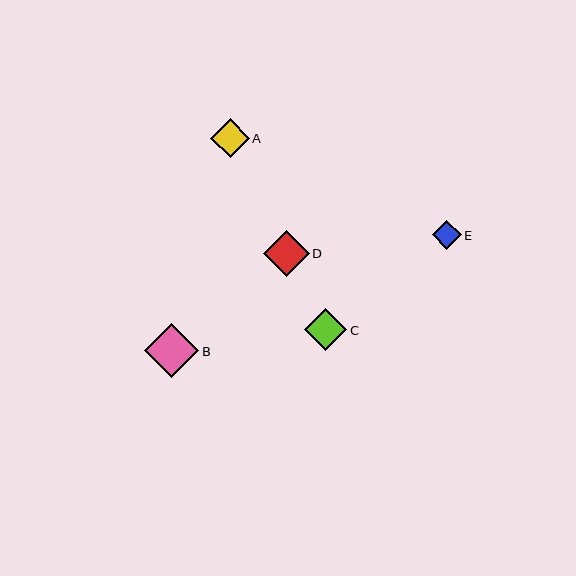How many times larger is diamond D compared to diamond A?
Diamond D is approximately 1.2 times the size of diamond A.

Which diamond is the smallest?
Diamond E is the smallest with a size of approximately 29 pixels.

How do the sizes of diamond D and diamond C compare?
Diamond D and diamond C are approximately the same size.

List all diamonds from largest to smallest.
From largest to smallest: B, D, C, A, E.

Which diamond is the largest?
Diamond B is the largest with a size of approximately 54 pixels.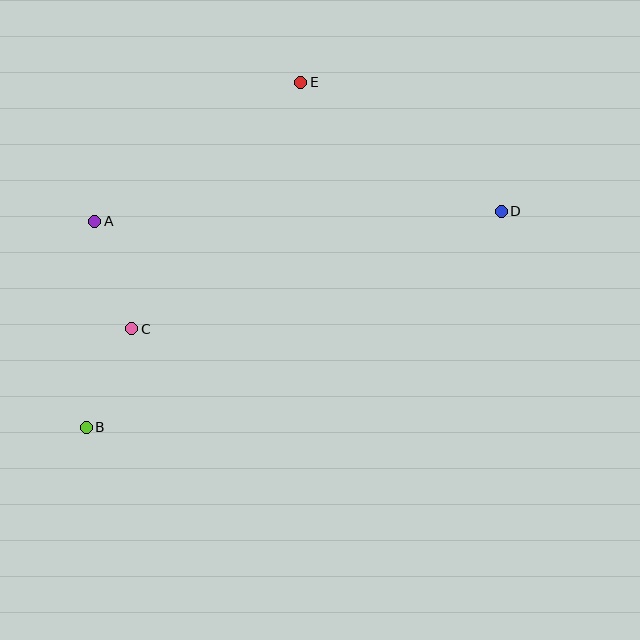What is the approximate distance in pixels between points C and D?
The distance between C and D is approximately 387 pixels.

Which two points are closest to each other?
Points B and C are closest to each other.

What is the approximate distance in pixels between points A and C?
The distance between A and C is approximately 114 pixels.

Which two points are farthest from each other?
Points B and D are farthest from each other.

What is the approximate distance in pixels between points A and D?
The distance between A and D is approximately 406 pixels.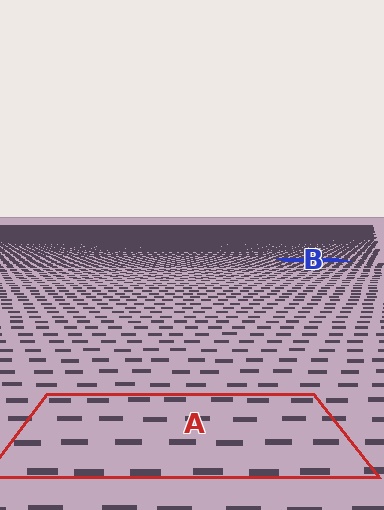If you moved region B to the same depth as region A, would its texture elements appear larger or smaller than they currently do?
They would appear larger. At a closer depth, the same texture elements are projected at a bigger on-screen size.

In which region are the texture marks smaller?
The texture marks are smaller in region B, because it is farther away.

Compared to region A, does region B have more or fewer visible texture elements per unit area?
Region B has more texture elements per unit area — they are packed more densely because it is farther away.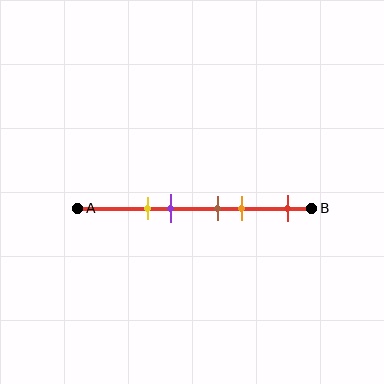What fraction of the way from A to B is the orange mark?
The orange mark is approximately 70% (0.7) of the way from A to B.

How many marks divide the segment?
There are 5 marks dividing the segment.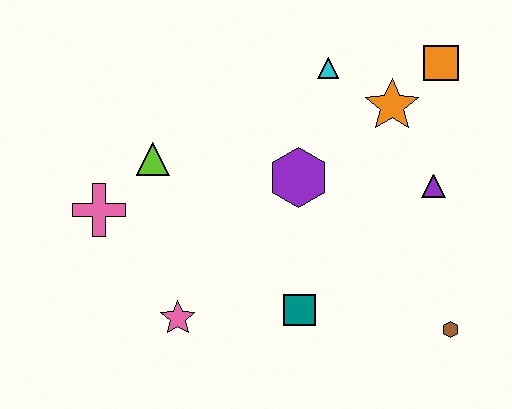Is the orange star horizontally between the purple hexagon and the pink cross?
No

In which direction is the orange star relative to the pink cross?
The orange star is to the right of the pink cross.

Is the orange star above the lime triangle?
Yes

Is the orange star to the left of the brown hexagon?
Yes